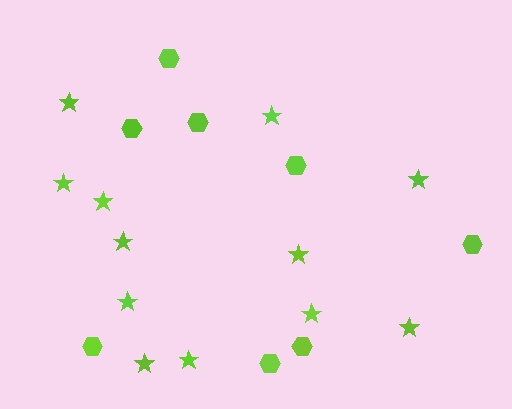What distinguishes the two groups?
There are 2 groups: one group of hexagons (8) and one group of stars (12).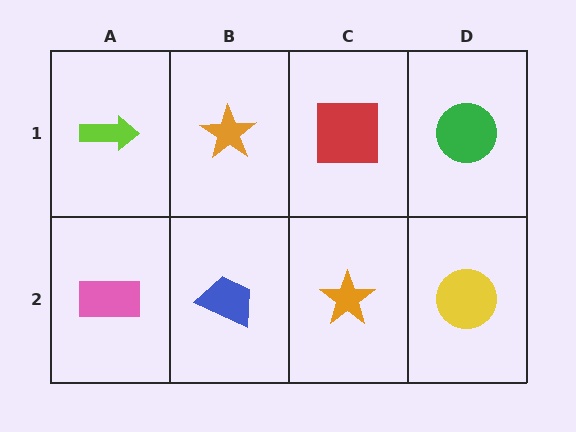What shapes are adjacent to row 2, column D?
A green circle (row 1, column D), an orange star (row 2, column C).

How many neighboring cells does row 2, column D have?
2.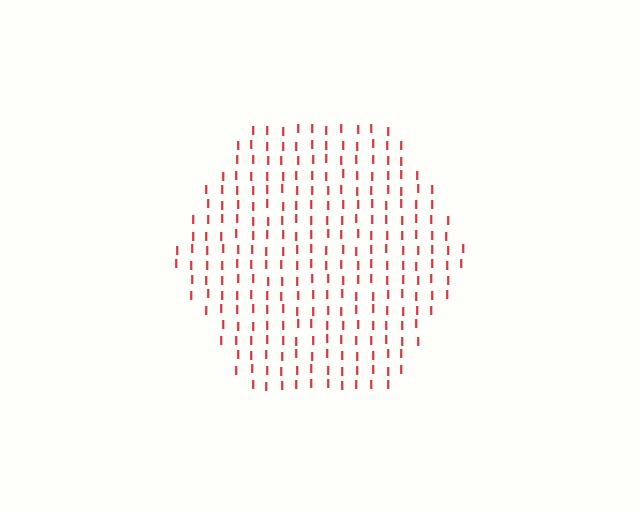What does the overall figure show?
The overall figure shows a hexagon.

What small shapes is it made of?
It is made of small letter I's.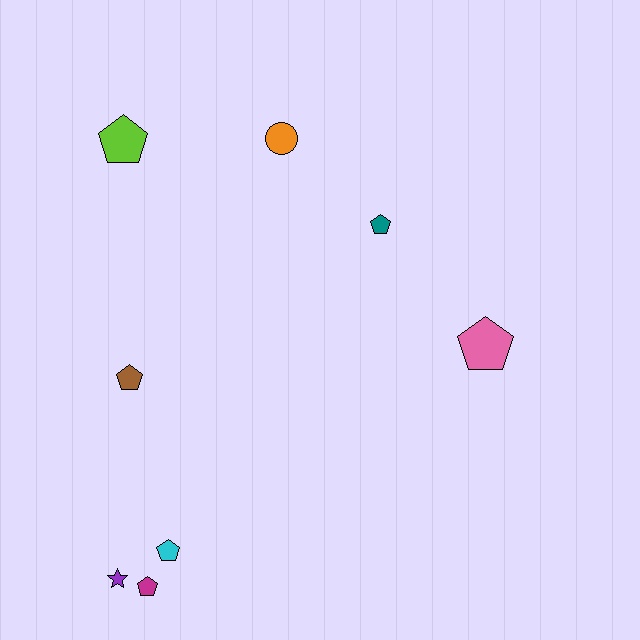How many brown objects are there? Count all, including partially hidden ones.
There is 1 brown object.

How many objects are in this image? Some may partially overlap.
There are 8 objects.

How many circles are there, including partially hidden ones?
There is 1 circle.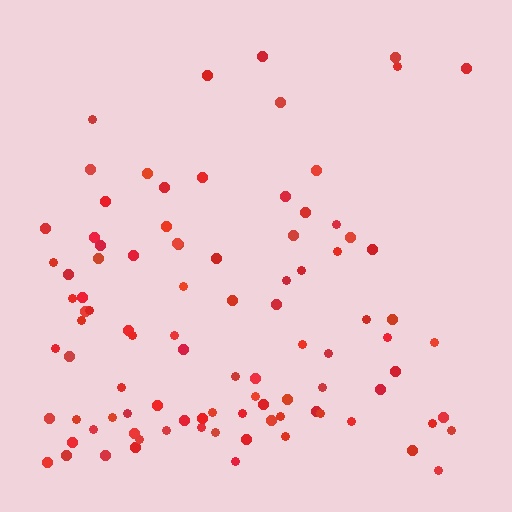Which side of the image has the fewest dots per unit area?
The top.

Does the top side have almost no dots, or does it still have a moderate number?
Still a moderate number, just noticeably fewer than the bottom.